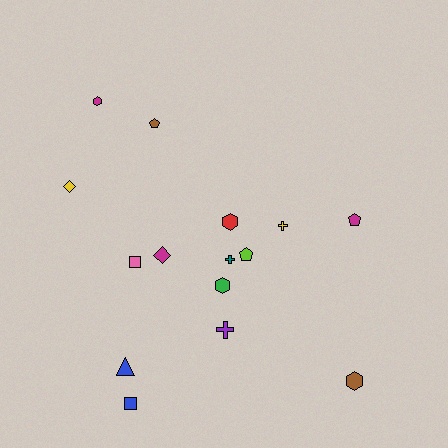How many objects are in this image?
There are 15 objects.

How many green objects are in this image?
There is 1 green object.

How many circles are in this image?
There are no circles.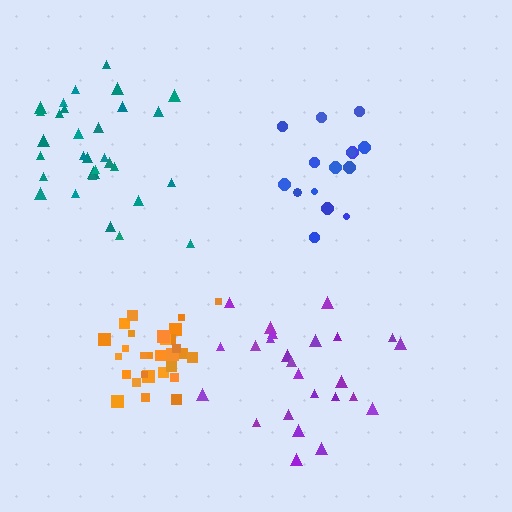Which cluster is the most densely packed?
Orange.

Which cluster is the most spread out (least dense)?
Blue.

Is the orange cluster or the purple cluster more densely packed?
Orange.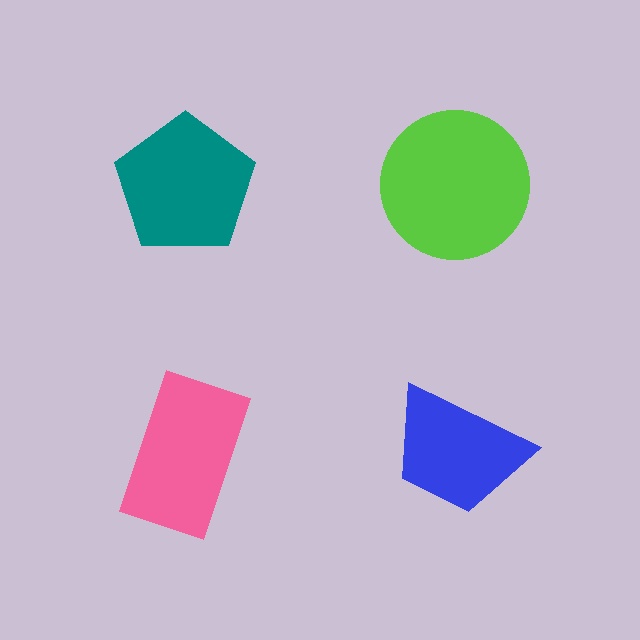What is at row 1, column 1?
A teal pentagon.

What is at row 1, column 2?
A lime circle.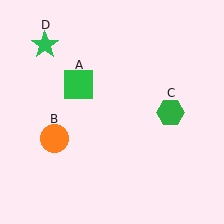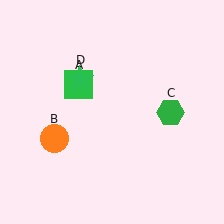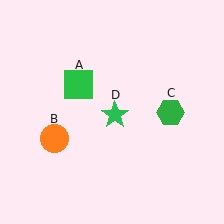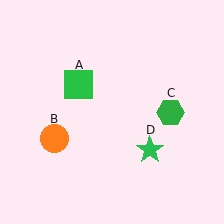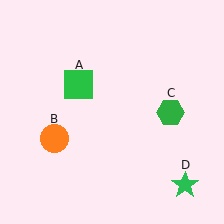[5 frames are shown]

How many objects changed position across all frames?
1 object changed position: green star (object D).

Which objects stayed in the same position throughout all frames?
Green square (object A) and orange circle (object B) and green hexagon (object C) remained stationary.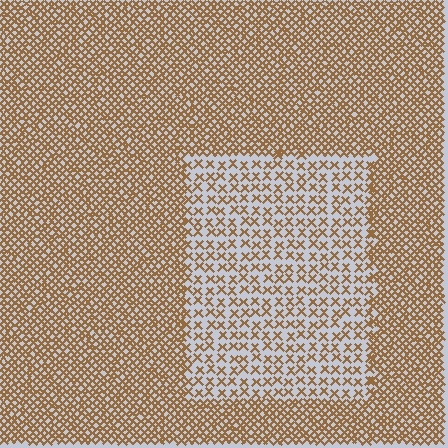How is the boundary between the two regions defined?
The boundary is defined by a change in element density (approximately 2.4x ratio). All elements are the same color, size, and shape.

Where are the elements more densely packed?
The elements are more densely packed outside the rectangle boundary.